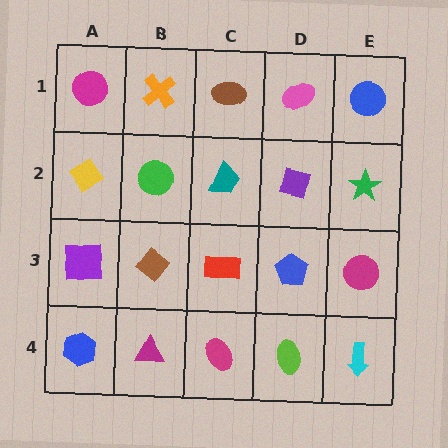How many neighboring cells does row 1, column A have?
2.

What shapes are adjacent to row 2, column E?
A blue circle (row 1, column E), a magenta circle (row 3, column E), a purple square (row 2, column D).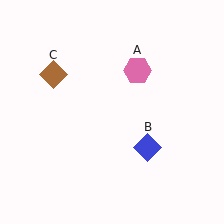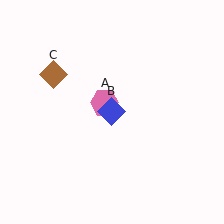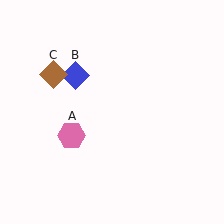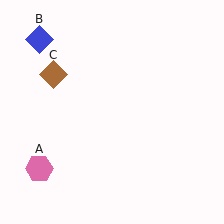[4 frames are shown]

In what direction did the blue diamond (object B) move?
The blue diamond (object B) moved up and to the left.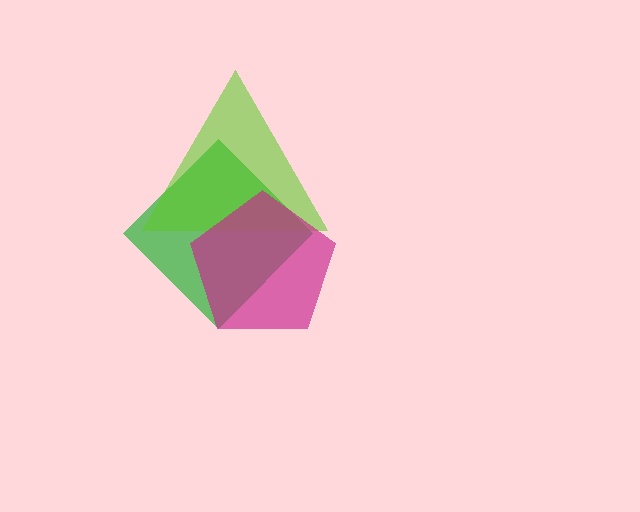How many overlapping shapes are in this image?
There are 3 overlapping shapes in the image.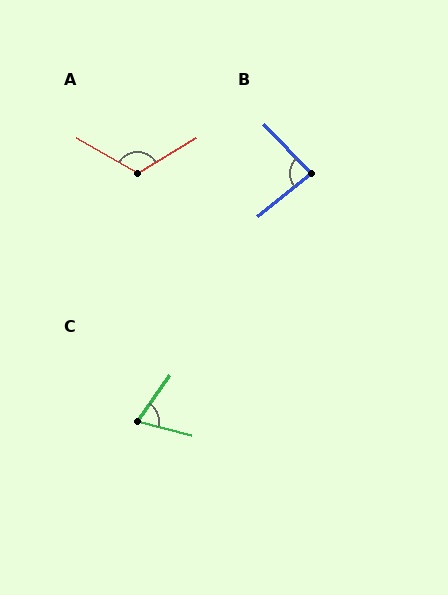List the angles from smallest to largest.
C (70°), B (85°), A (118°).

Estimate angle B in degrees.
Approximately 85 degrees.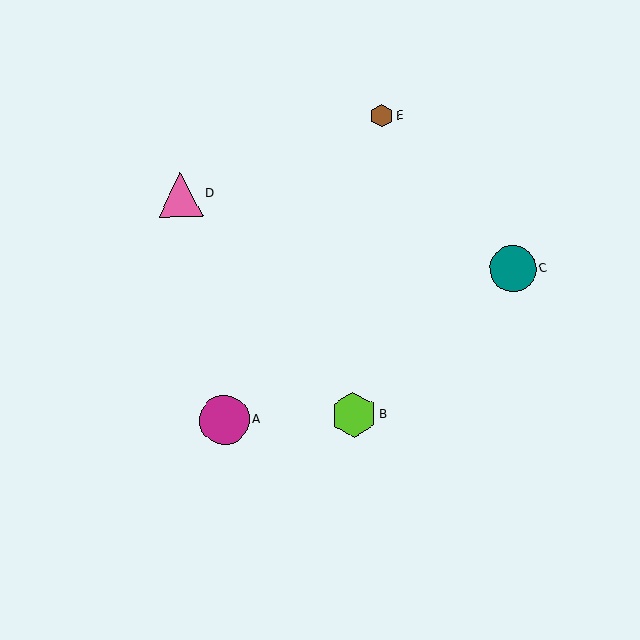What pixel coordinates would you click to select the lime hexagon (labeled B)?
Click at (354, 415) to select the lime hexagon B.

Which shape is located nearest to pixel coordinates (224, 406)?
The magenta circle (labeled A) at (225, 420) is nearest to that location.